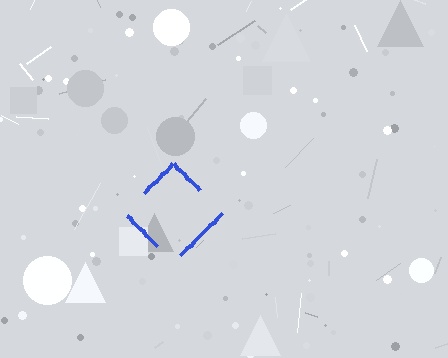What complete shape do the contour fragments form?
The contour fragments form a diamond.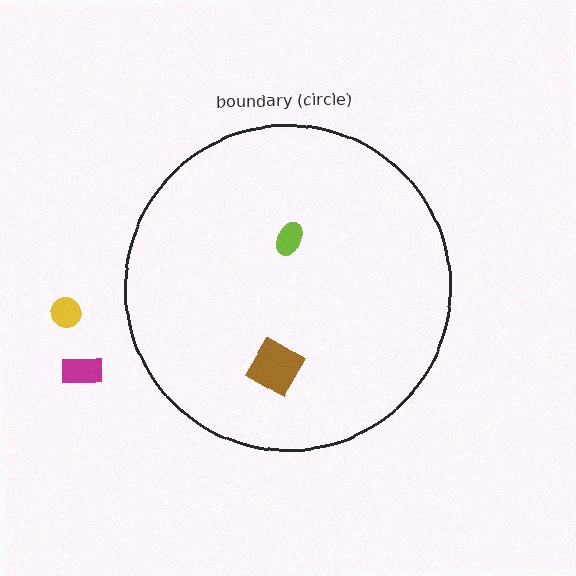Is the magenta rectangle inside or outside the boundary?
Outside.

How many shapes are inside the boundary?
2 inside, 2 outside.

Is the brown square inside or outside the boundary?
Inside.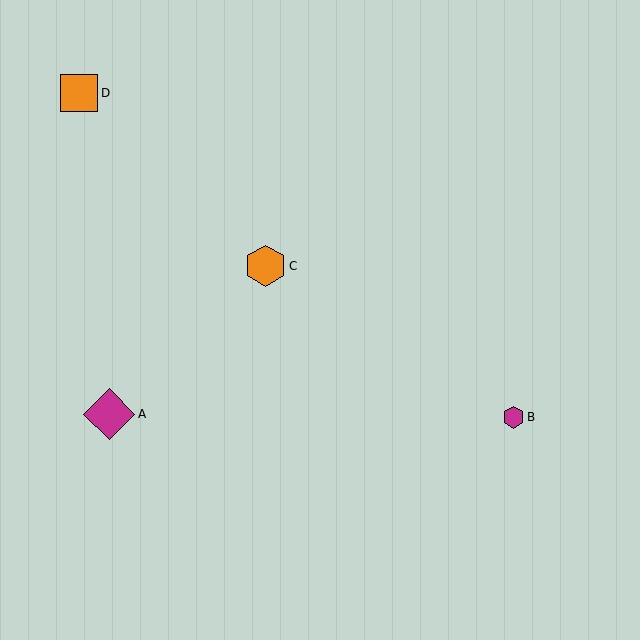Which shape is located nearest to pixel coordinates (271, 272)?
The orange hexagon (labeled C) at (265, 266) is nearest to that location.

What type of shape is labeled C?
Shape C is an orange hexagon.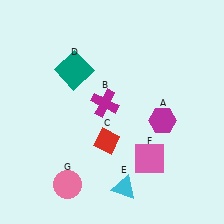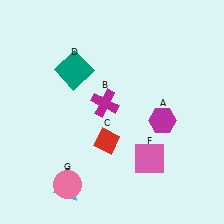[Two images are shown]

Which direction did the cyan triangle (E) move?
The cyan triangle (E) moved left.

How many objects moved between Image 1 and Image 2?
1 object moved between the two images.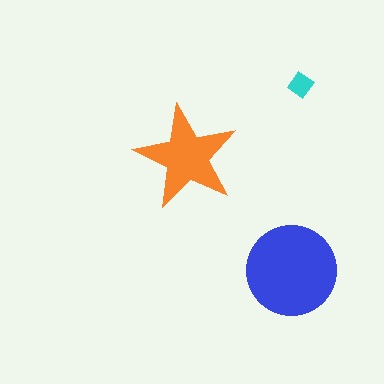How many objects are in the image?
There are 3 objects in the image.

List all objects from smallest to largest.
The cyan diamond, the orange star, the blue circle.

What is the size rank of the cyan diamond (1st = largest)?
3rd.